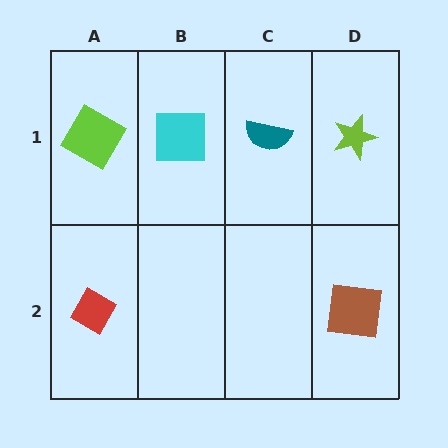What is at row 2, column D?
A brown square.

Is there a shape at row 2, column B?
No, that cell is empty.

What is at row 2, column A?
A red diamond.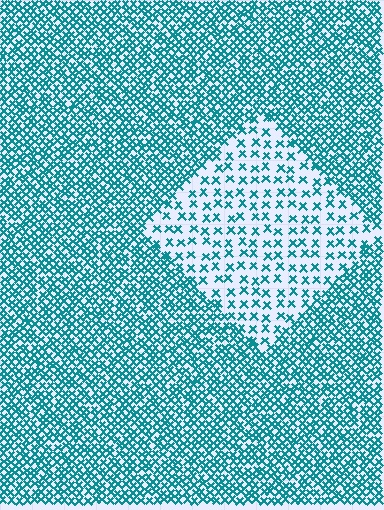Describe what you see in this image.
The image contains small teal elements arranged at two different densities. A diamond-shaped region is visible where the elements are less densely packed than the surrounding area.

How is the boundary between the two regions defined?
The boundary is defined by a change in element density (approximately 2.6x ratio). All elements are the same color, size, and shape.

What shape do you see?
I see a diamond.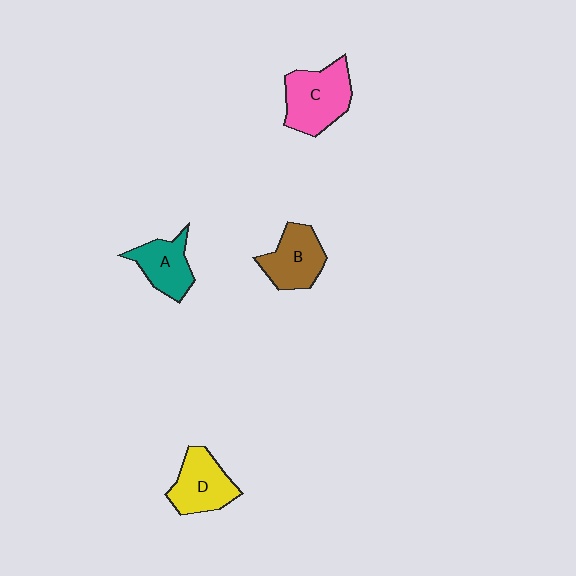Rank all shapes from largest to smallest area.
From largest to smallest: C (pink), D (yellow), B (brown), A (teal).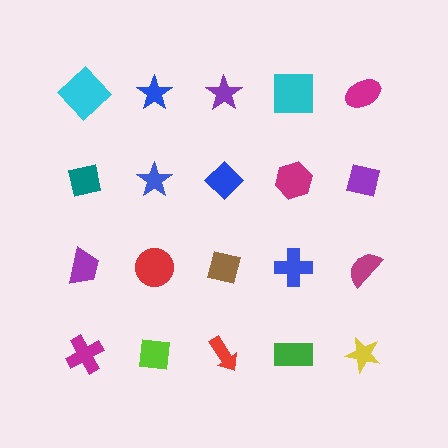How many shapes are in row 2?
5 shapes.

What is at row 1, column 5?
A magenta ellipse.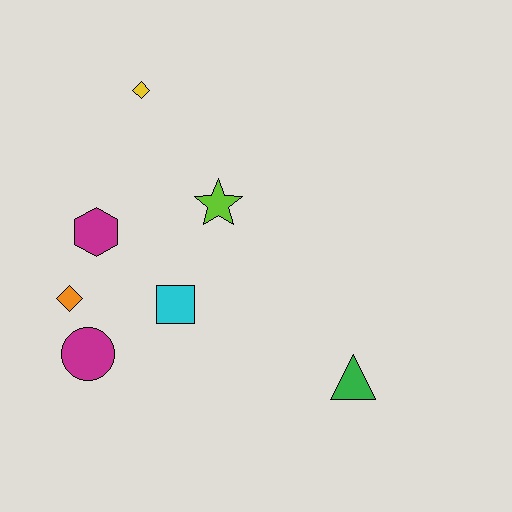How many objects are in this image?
There are 7 objects.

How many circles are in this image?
There is 1 circle.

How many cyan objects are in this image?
There is 1 cyan object.